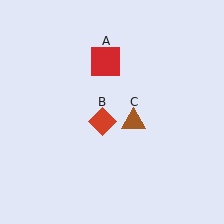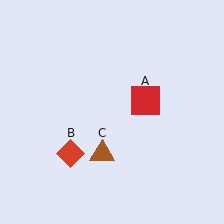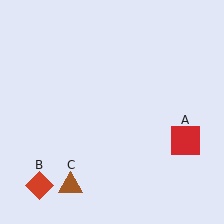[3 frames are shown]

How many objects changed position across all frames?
3 objects changed position: red square (object A), red diamond (object B), brown triangle (object C).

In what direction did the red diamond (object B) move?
The red diamond (object B) moved down and to the left.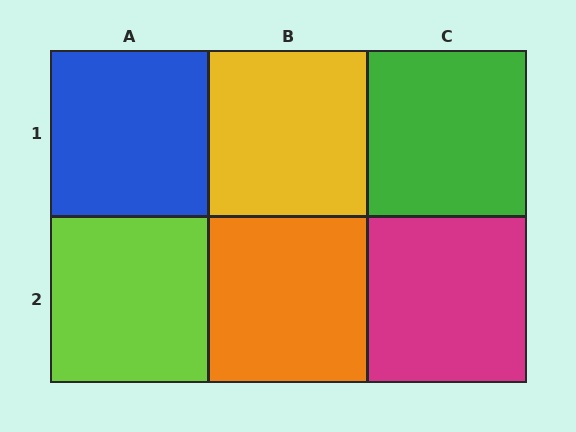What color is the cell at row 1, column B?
Yellow.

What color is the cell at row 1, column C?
Green.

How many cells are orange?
1 cell is orange.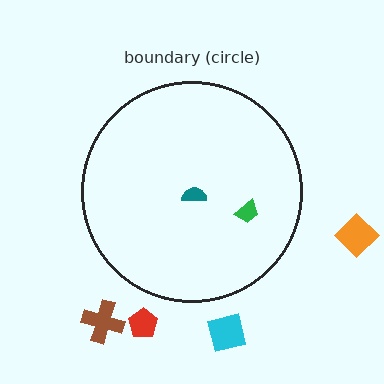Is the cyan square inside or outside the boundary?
Outside.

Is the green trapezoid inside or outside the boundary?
Inside.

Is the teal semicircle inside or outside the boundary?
Inside.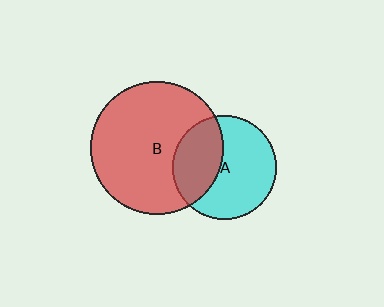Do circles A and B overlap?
Yes.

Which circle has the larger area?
Circle B (red).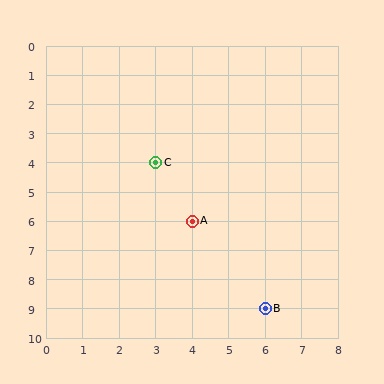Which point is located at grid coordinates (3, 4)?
Point C is at (3, 4).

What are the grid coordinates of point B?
Point B is at grid coordinates (6, 9).